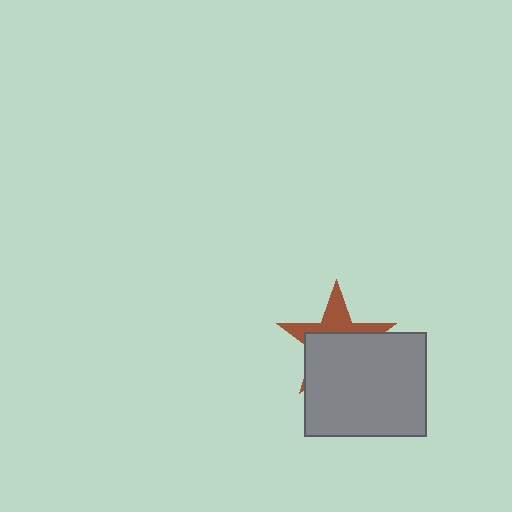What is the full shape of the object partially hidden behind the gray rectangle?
The partially hidden object is a brown star.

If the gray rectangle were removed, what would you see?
You would see the complete brown star.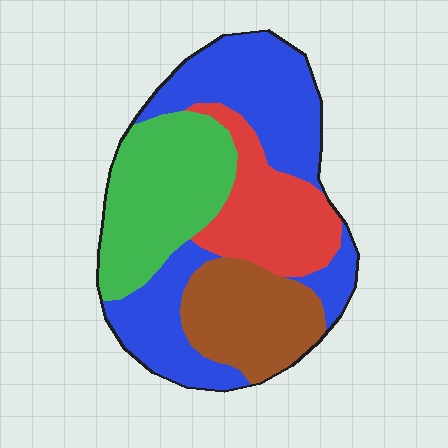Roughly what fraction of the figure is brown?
Brown covers about 20% of the figure.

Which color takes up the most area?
Blue, at roughly 35%.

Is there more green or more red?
Green.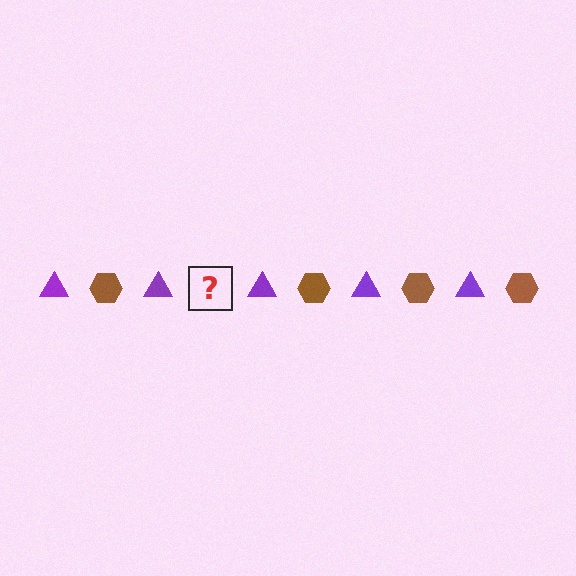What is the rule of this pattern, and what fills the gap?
The rule is that the pattern alternates between purple triangle and brown hexagon. The gap should be filled with a brown hexagon.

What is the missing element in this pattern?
The missing element is a brown hexagon.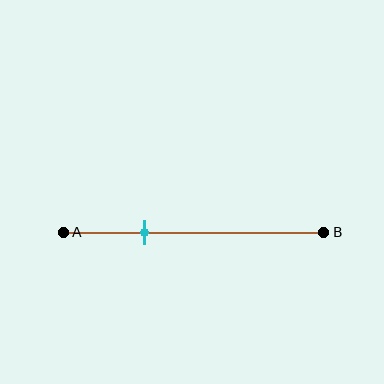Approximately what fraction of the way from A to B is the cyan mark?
The cyan mark is approximately 30% of the way from A to B.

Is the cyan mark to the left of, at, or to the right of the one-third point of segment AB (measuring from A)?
The cyan mark is approximately at the one-third point of segment AB.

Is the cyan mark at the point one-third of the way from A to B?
Yes, the mark is approximately at the one-third point.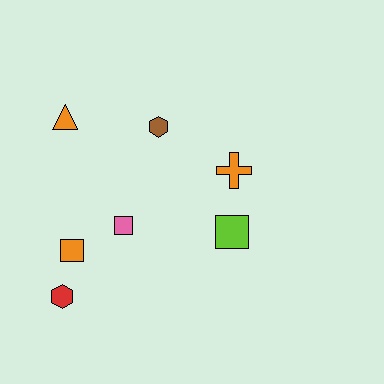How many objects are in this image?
There are 7 objects.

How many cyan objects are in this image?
There are no cyan objects.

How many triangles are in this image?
There is 1 triangle.